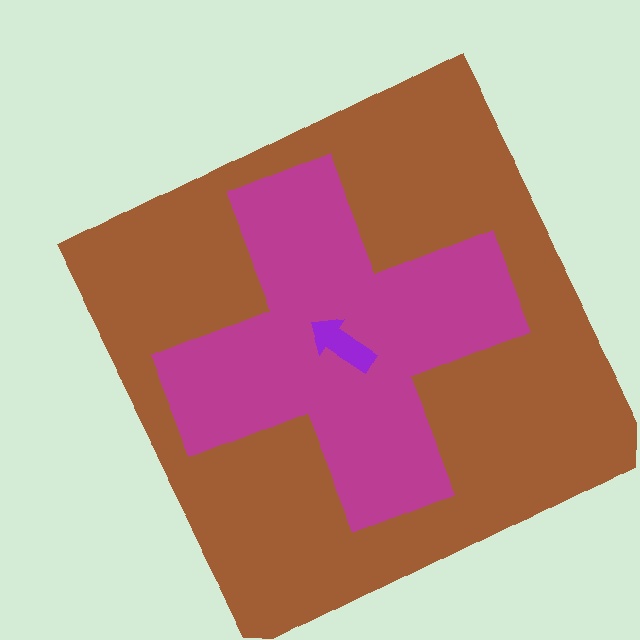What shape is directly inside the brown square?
The magenta cross.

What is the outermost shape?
The brown square.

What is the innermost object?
The purple arrow.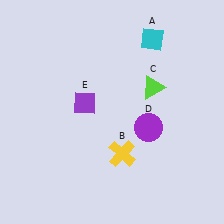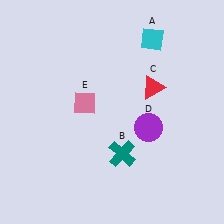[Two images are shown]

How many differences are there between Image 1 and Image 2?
There are 3 differences between the two images.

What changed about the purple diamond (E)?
In Image 1, E is purple. In Image 2, it changed to pink.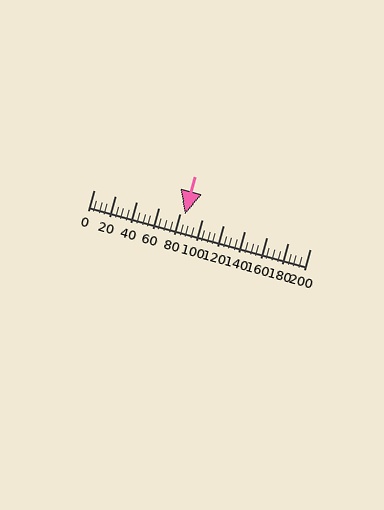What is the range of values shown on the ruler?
The ruler shows values from 0 to 200.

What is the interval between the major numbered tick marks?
The major tick marks are spaced 20 units apart.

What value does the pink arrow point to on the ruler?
The pink arrow points to approximately 85.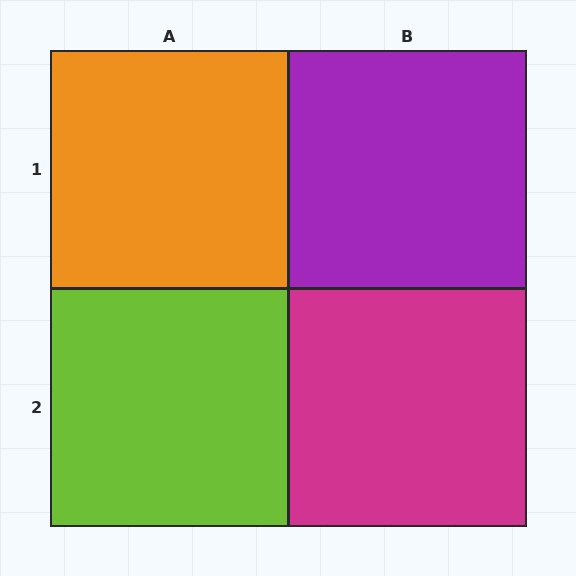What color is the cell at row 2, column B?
Magenta.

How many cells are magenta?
1 cell is magenta.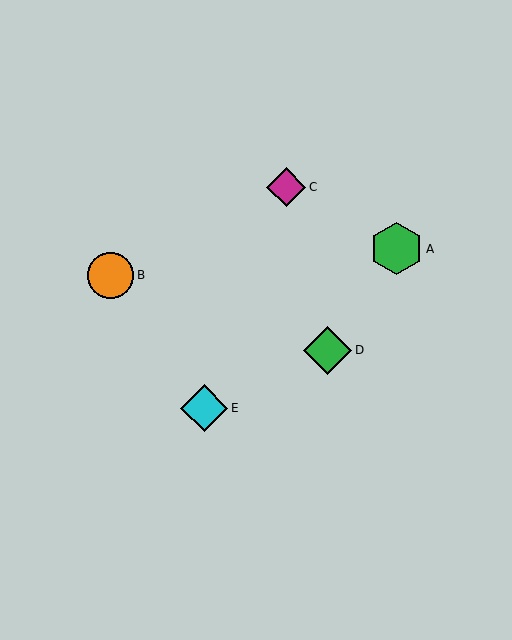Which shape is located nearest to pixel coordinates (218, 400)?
The cyan diamond (labeled E) at (204, 408) is nearest to that location.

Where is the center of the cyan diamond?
The center of the cyan diamond is at (204, 408).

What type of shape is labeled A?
Shape A is a green hexagon.